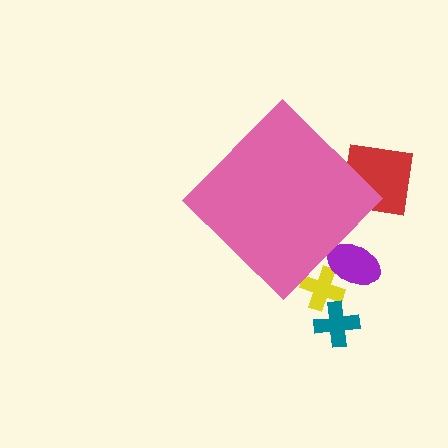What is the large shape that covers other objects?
A pink diamond.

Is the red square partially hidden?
Yes, the red square is partially hidden behind the pink diamond.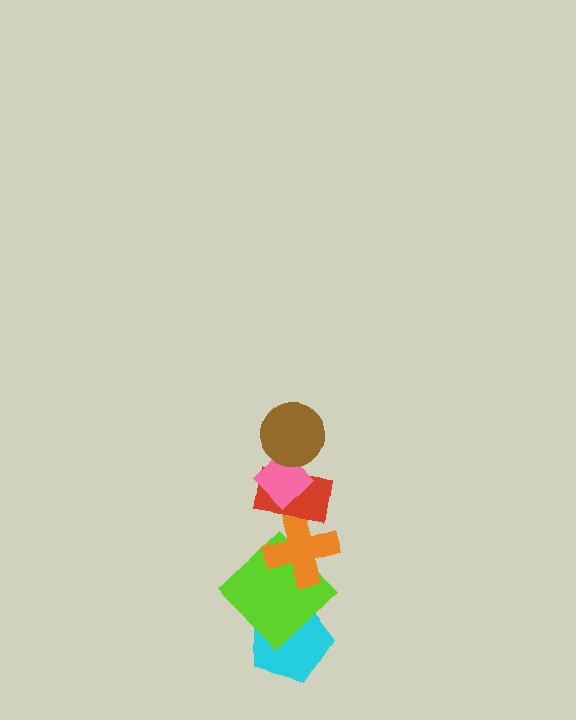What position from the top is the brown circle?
The brown circle is 1st from the top.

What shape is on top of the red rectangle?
The pink diamond is on top of the red rectangle.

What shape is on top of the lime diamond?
The orange cross is on top of the lime diamond.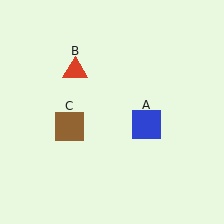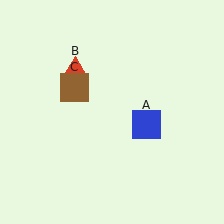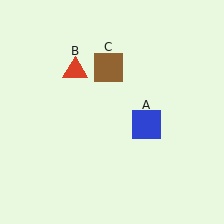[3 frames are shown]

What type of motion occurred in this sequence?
The brown square (object C) rotated clockwise around the center of the scene.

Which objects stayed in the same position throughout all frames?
Blue square (object A) and red triangle (object B) remained stationary.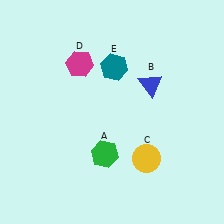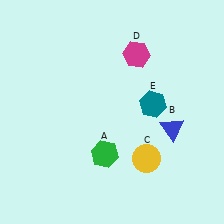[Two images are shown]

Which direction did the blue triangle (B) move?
The blue triangle (B) moved down.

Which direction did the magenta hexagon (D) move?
The magenta hexagon (D) moved right.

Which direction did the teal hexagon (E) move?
The teal hexagon (E) moved right.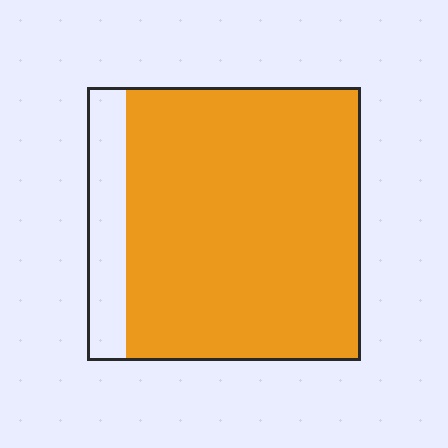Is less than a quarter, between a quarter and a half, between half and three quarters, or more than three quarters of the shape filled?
More than three quarters.